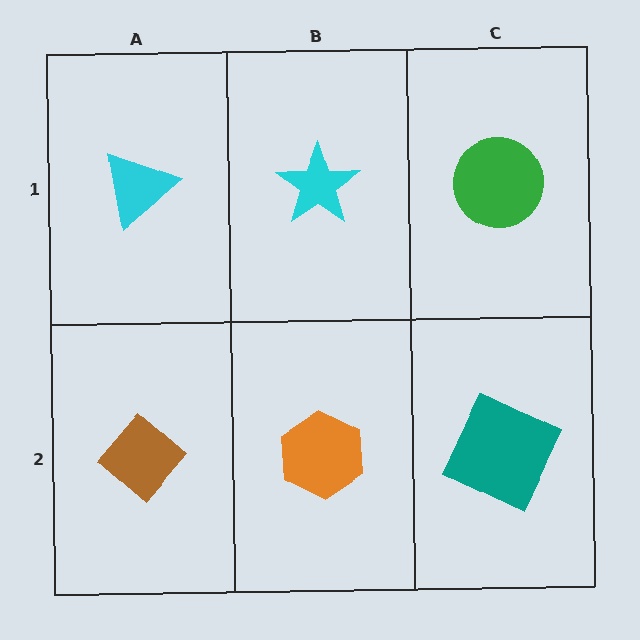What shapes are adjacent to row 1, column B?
An orange hexagon (row 2, column B), a cyan triangle (row 1, column A), a green circle (row 1, column C).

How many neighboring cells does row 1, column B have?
3.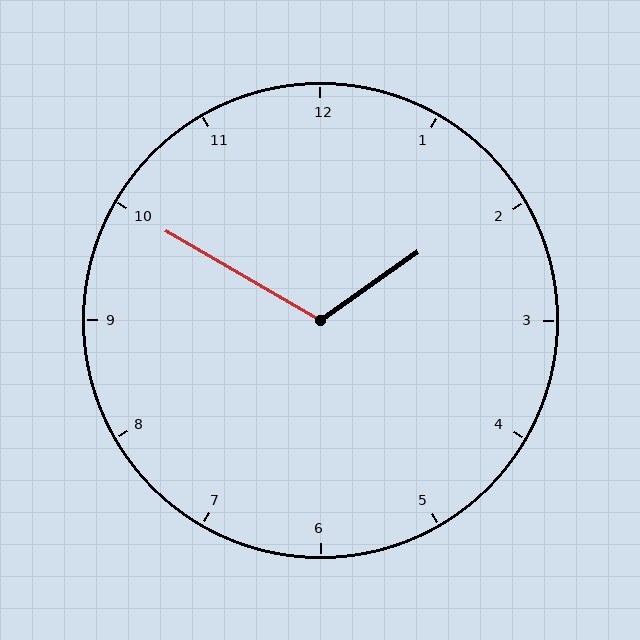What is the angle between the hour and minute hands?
Approximately 115 degrees.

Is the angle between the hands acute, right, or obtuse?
It is obtuse.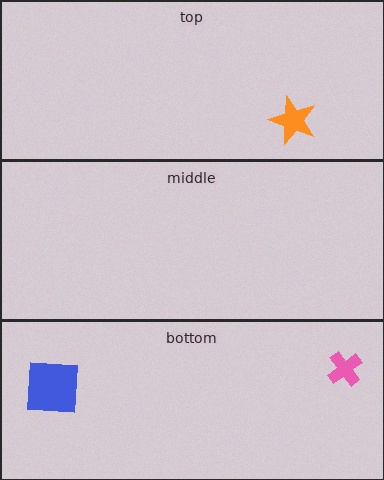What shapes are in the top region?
The orange star.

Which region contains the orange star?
The top region.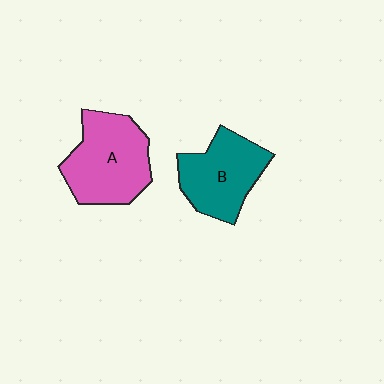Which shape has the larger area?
Shape A (pink).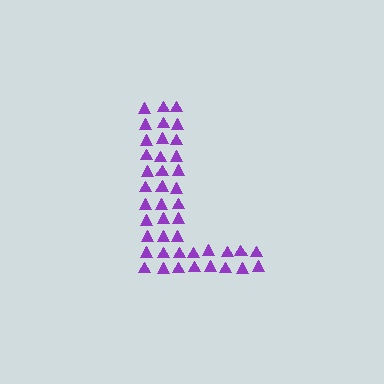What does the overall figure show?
The overall figure shows the letter L.